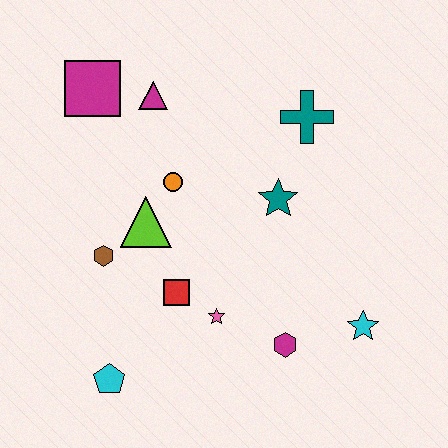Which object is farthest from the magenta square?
The cyan star is farthest from the magenta square.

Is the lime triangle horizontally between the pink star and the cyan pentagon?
Yes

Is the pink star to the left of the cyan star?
Yes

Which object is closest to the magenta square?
The magenta triangle is closest to the magenta square.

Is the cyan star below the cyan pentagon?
No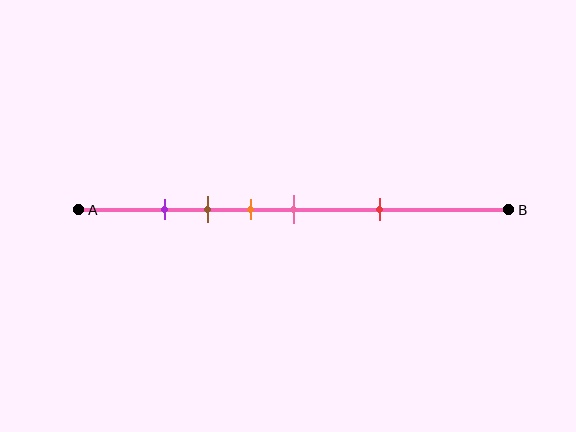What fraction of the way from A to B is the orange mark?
The orange mark is approximately 40% (0.4) of the way from A to B.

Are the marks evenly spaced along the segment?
No, the marks are not evenly spaced.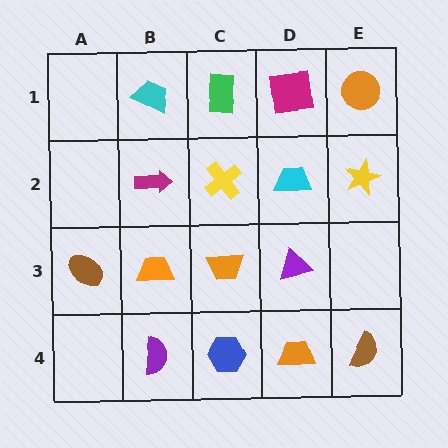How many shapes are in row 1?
4 shapes.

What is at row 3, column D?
A purple triangle.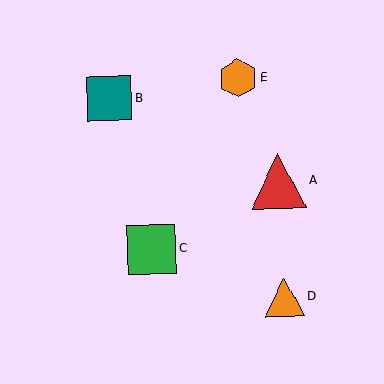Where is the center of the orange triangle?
The center of the orange triangle is at (285, 297).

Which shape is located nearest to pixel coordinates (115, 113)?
The teal square (labeled B) at (109, 99) is nearest to that location.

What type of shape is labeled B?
Shape B is a teal square.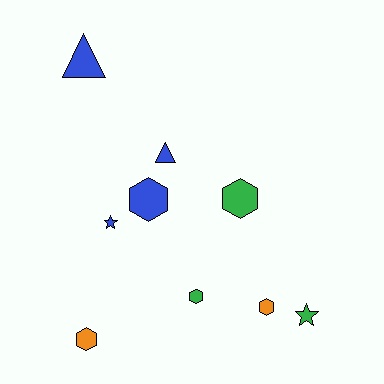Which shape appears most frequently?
Hexagon, with 5 objects.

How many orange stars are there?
There are no orange stars.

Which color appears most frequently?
Blue, with 4 objects.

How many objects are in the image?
There are 9 objects.